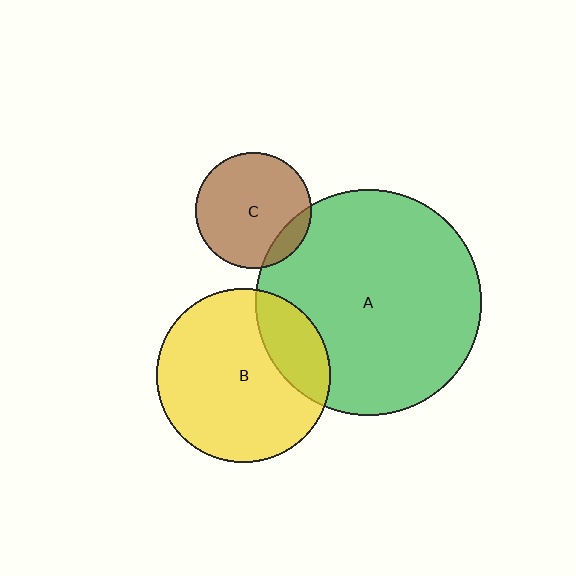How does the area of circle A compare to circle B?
Approximately 1.7 times.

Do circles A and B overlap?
Yes.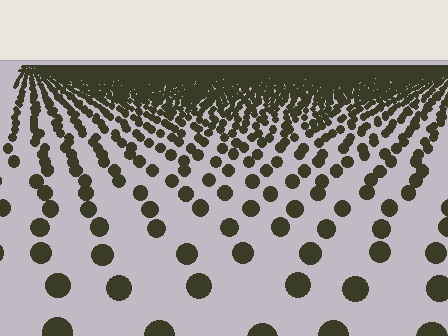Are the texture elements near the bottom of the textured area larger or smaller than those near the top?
Larger. Near the bottom, elements are closer to the viewer and appear at a bigger on-screen size.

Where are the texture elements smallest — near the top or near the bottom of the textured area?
Near the top.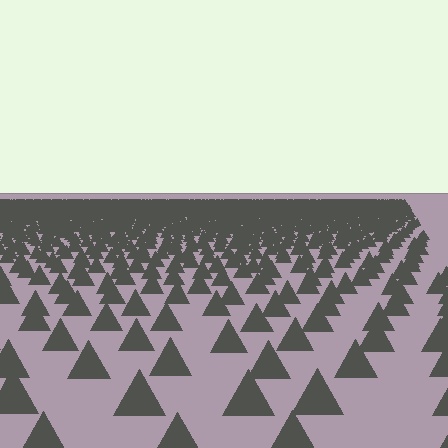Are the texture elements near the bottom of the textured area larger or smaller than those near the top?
Larger. Near the bottom, elements are closer to the viewer and appear at a bigger on-screen size.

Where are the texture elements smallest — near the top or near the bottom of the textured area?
Near the top.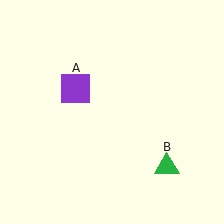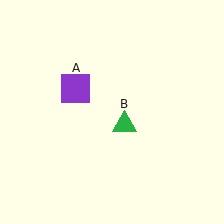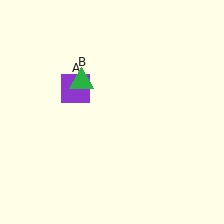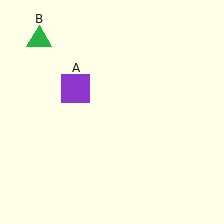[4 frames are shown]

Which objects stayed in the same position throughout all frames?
Purple square (object A) remained stationary.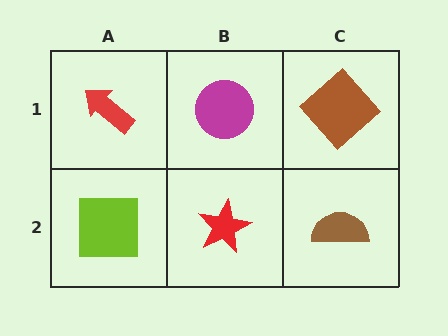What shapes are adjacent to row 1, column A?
A lime square (row 2, column A), a magenta circle (row 1, column B).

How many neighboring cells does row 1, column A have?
2.